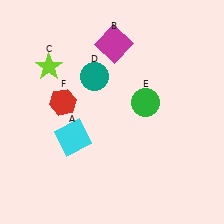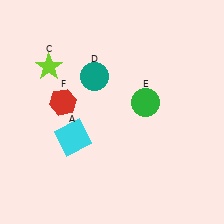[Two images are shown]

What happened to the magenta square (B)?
The magenta square (B) was removed in Image 2. It was in the top-right area of Image 1.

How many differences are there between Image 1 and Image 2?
There is 1 difference between the two images.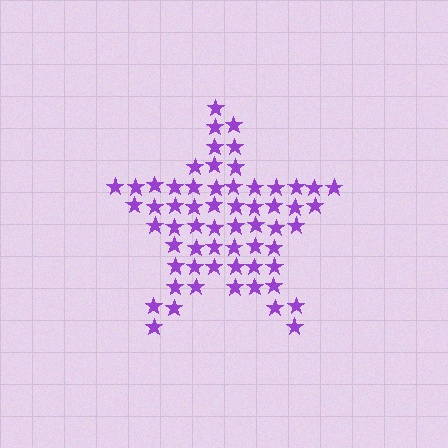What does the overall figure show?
The overall figure shows a star.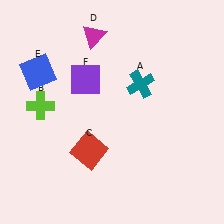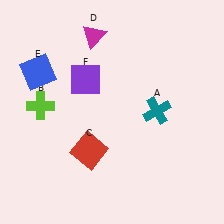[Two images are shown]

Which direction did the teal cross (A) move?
The teal cross (A) moved down.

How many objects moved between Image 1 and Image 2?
1 object moved between the two images.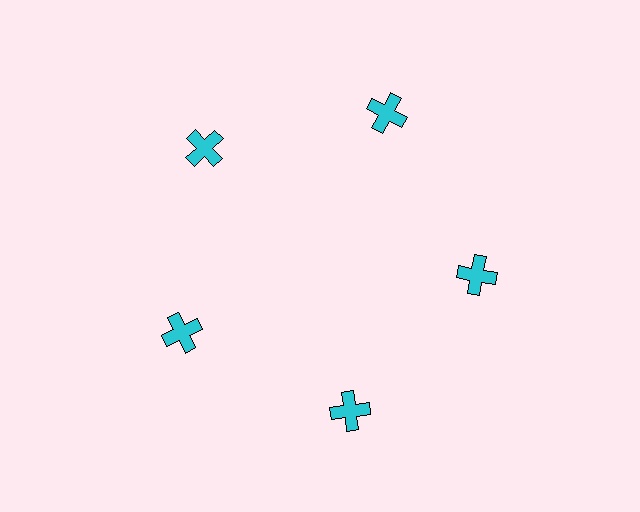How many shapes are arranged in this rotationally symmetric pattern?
There are 5 shapes, arranged in 5 groups of 1.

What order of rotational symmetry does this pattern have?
This pattern has 5-fold rotational symmetry.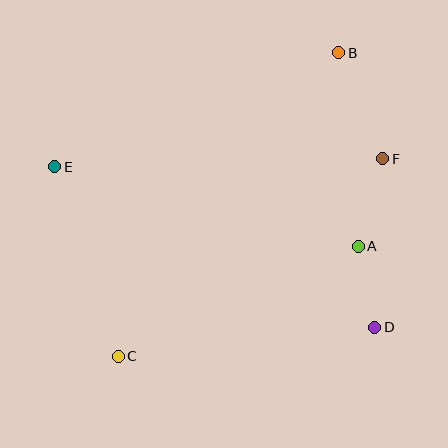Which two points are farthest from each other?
Points B and C are farthest from each other.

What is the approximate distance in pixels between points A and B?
The distance between A and B is approximately 194 pixels.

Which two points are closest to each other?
Points A and D are closest to each other.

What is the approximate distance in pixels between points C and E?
The distance between C and E is approximately 200 pixels.